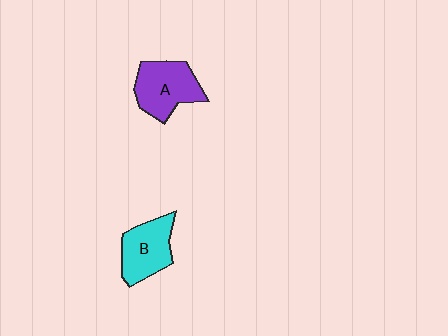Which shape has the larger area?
Shape A (purple).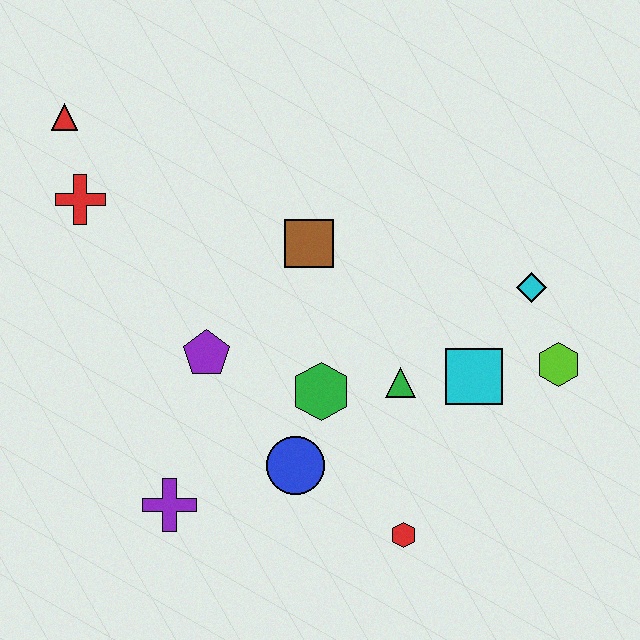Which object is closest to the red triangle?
The red cross is closest to the red triangle.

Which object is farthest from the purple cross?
The cyan diamond is farthest from the purple cross.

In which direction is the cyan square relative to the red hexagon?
The cyan square is above the red hexagon.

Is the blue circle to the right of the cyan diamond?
No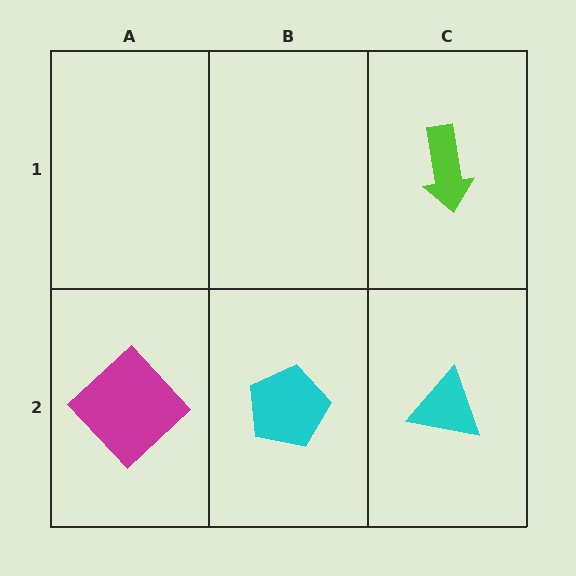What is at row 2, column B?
A cyan pentagon.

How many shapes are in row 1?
1 shape.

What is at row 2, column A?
A magenta diamond.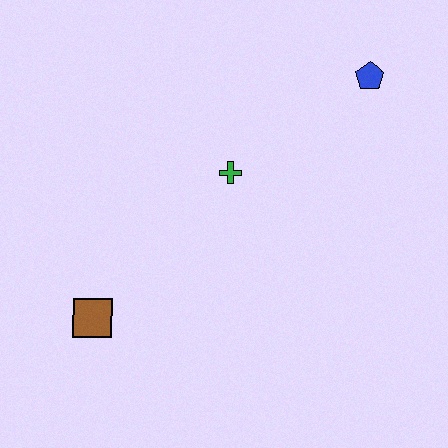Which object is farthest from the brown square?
The blue pentagon is farthest from the brown square.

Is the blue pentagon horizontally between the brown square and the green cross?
No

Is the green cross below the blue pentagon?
Yes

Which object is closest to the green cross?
The blue pentagon is closest to the green cross.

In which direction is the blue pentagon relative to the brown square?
The blue pentagon is to the right of the brown square.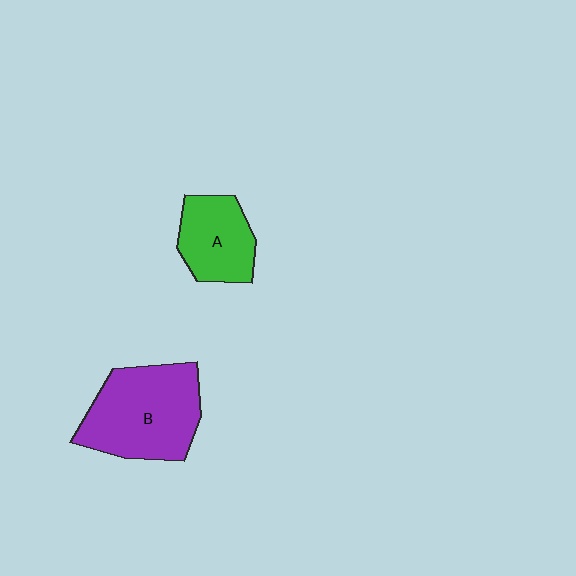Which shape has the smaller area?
Shape A (green).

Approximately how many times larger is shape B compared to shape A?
Approximately 1.7 times.